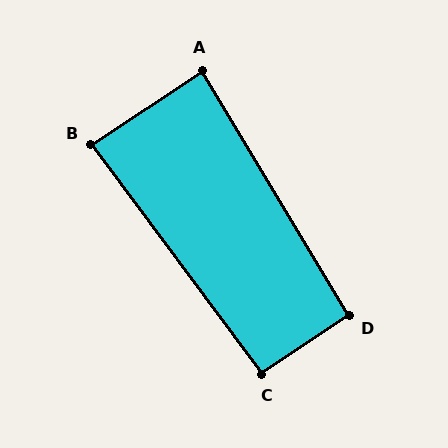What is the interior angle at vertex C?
Approximately 93 degrees (approximately right).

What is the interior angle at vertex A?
Approximately 87 degrees (approximately right).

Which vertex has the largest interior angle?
D, at approximately 93 degrees.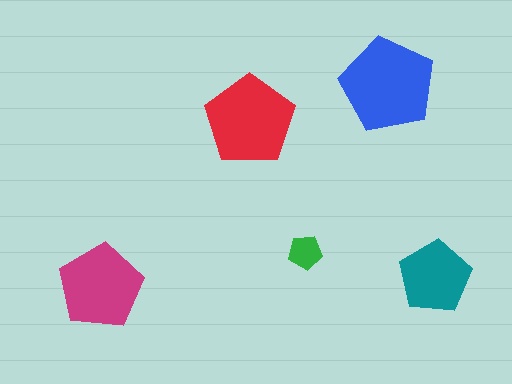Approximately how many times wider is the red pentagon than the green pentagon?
About 2.5 times wider.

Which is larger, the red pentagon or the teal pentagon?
The red one.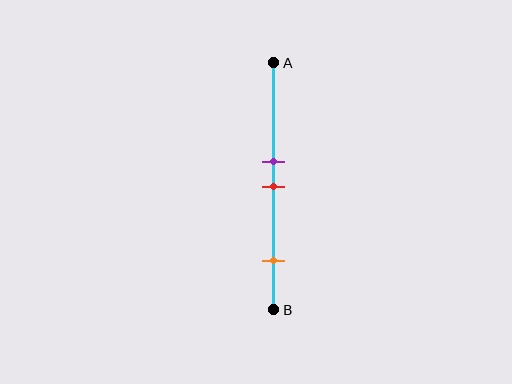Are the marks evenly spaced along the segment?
No, the marks are not evenly spaced.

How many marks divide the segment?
There are 3 marks dividing the segment.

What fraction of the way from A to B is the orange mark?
The orange mark is approximately 80% (0.8) of the way from A to B.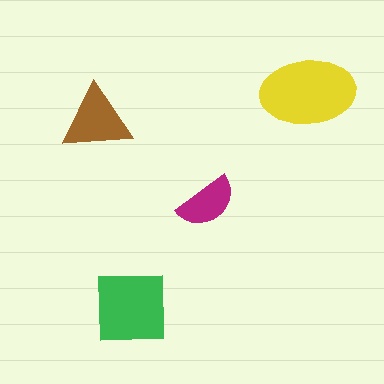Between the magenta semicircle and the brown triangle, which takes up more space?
The brown triangle.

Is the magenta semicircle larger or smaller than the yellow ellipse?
Smaller.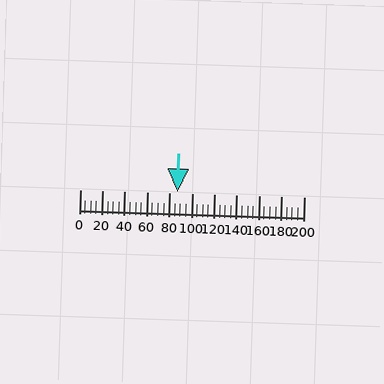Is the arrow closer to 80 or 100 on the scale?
The arrow is closer to 80.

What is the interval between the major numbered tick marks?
The major tick marks are spaced 20 units apart.